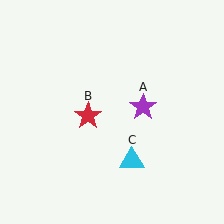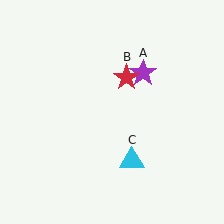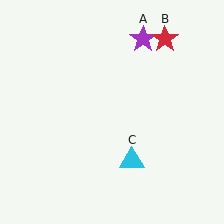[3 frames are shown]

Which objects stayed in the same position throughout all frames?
Cyan triangle (object C) remained stationary.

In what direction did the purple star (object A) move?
The purple star (object A) moved up.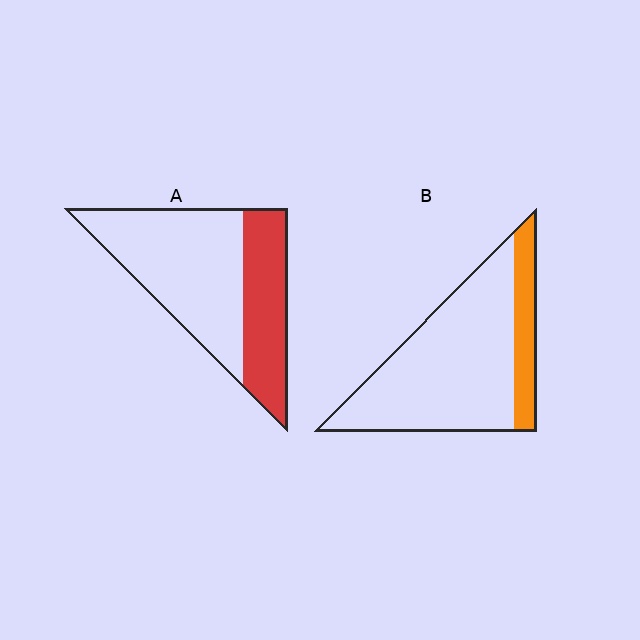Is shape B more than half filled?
No.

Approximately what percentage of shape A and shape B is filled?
A is approximately 35% and B is approximately 20%.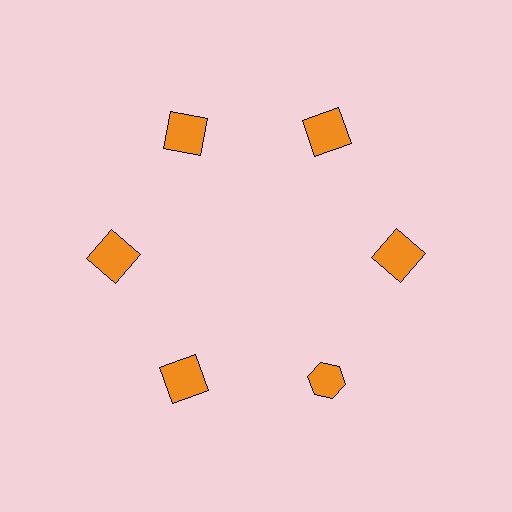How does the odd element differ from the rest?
It has a different shape: hexagon instead of square.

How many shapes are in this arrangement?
There are 6 shapes arranged in a ring pattern.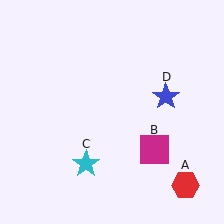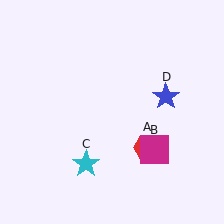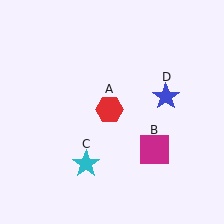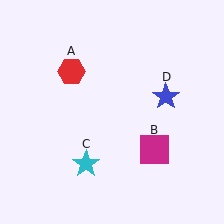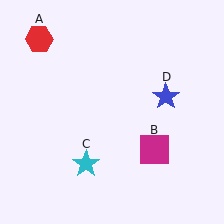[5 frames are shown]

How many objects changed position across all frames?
1 object changed position: red hexagon (object A).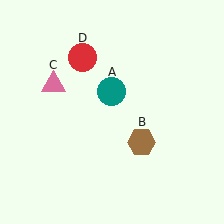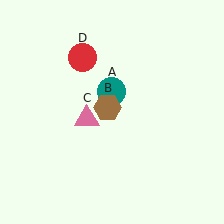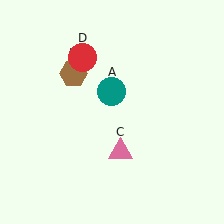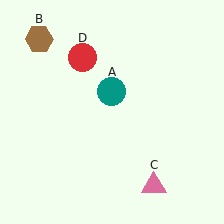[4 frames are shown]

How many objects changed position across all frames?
2 objects changed position: brown hexagon (object B), pink triangle (object C).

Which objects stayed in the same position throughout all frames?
Teal circle (object A) and red circle (object D) remained stationary.